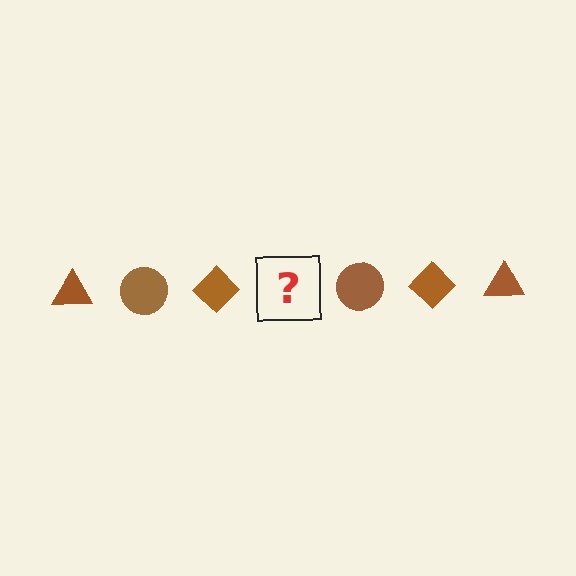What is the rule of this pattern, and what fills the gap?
The rule is that the pattern cycles through triangle, circle, diamond shapes in brown. The gap should be filled with a brown triangle.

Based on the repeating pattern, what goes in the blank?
The blank should be a brown triangle.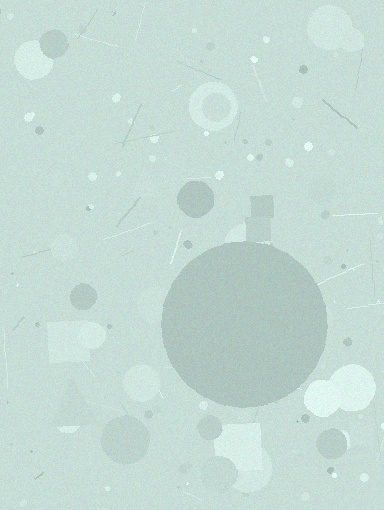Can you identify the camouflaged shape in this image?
The camouflaged shape is a circle.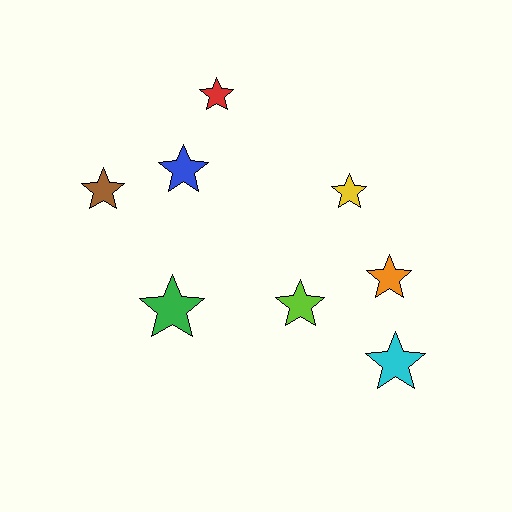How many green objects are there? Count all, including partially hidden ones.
There is 1 green object.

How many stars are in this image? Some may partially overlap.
There are 8 stars.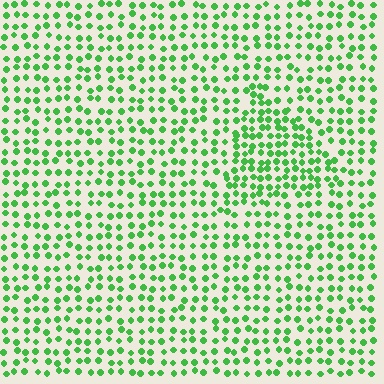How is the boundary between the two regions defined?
The boundary is defined by a change in element density (approximately 1.6x ratio). All elements are the same color, size, and shape.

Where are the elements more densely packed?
The elements are more densely packed inside the triangle boundary.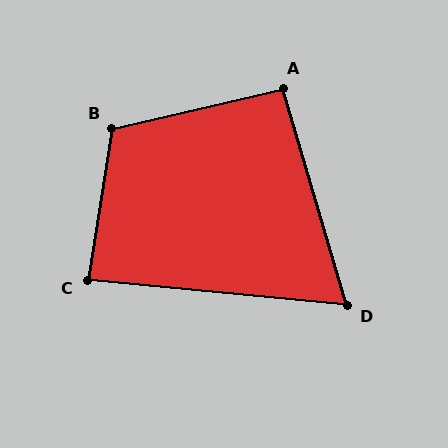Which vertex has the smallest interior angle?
D, at approximately 68 degrees.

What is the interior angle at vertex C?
Approximately 87 degrees (approximately right).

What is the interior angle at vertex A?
Approximately 93 degrees (approximately right).